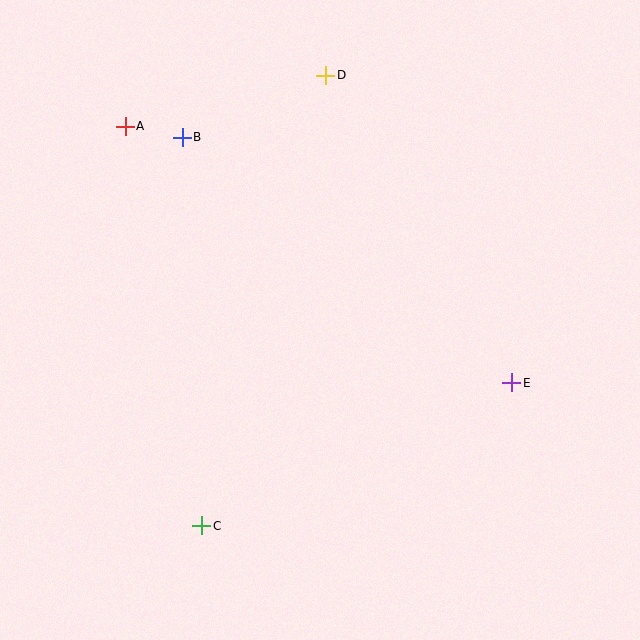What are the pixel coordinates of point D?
Point D is at (326, 75).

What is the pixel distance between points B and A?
The distance between B and A is 58 pixels.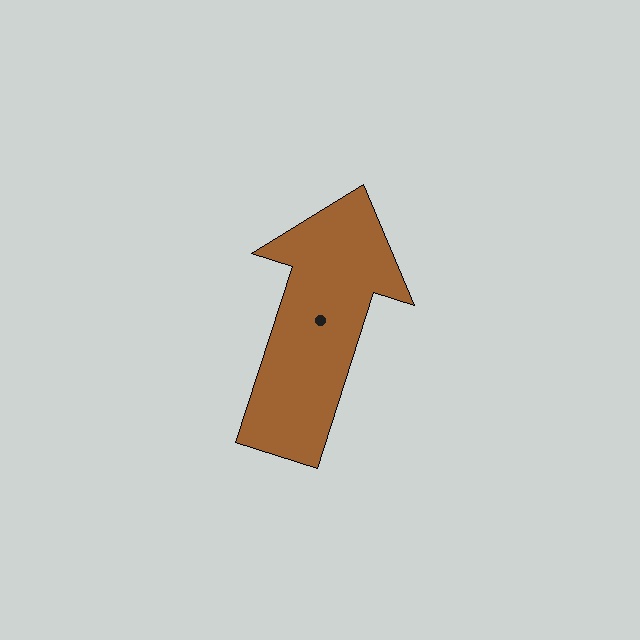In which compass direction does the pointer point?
North.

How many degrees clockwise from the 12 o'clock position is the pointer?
Approximately 18 degrees.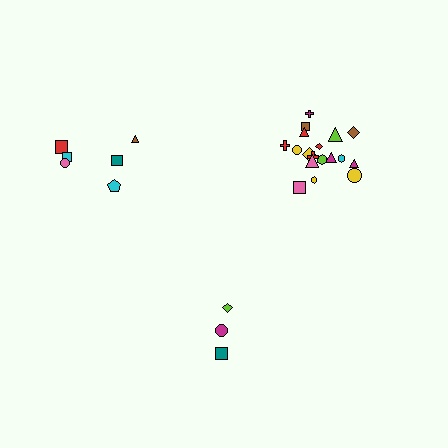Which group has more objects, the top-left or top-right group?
The top-right group.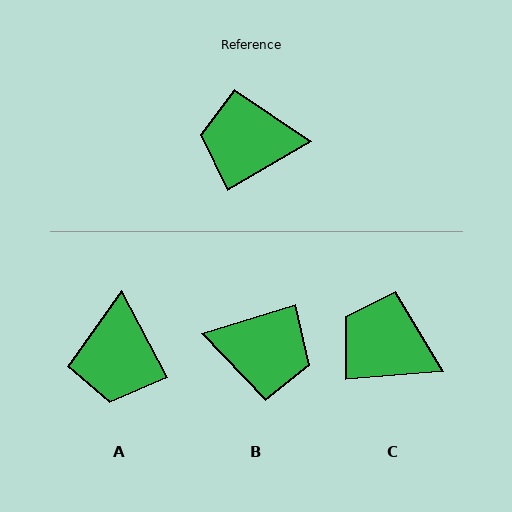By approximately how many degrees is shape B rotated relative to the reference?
Approximately 167 degrees counter-clockwise.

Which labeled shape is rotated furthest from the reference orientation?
B, about 167 degrees away.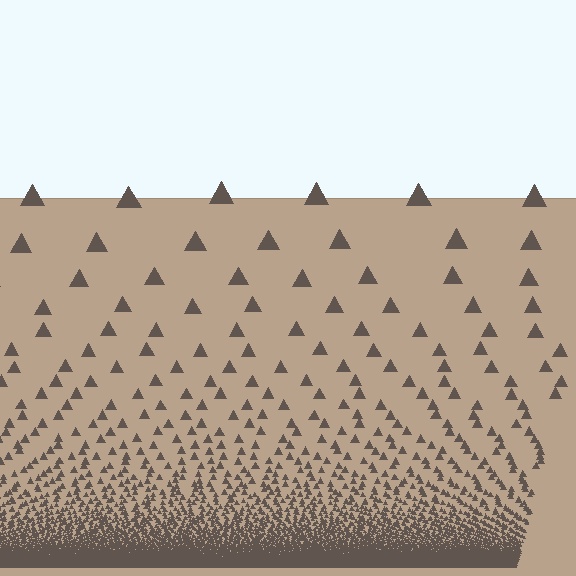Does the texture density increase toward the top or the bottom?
Density increases toward the bottom.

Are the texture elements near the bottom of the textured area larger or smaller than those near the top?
Smaller. The gradient is inverted — elements near the bottom are smaller and denser.